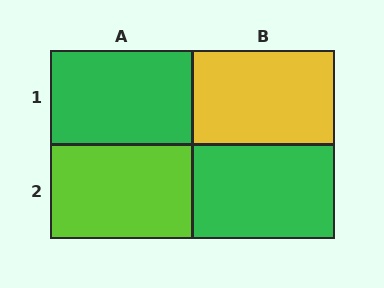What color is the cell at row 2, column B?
Green.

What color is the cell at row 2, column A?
Lime.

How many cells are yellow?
1 cell is yellow.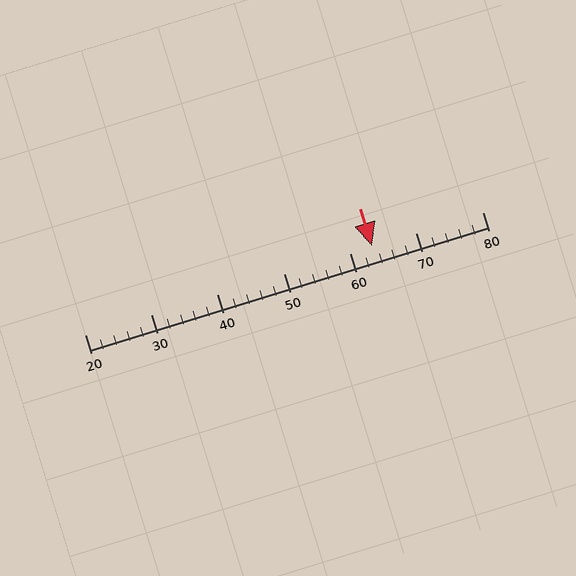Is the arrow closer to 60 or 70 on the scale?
The arrow is closer to 60.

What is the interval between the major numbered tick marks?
The major tick marks are spaced 10 units apart.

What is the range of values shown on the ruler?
The ruler shows values from 20 to 80.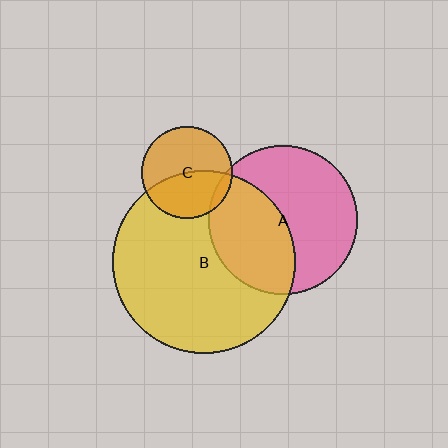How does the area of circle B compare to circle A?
Approximately 1.5 times.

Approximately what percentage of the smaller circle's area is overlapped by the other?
Approximately 45%.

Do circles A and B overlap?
Yes.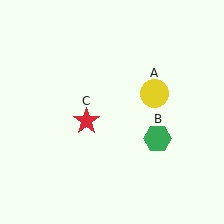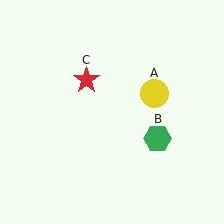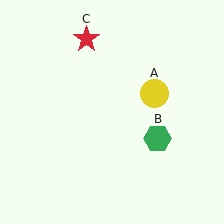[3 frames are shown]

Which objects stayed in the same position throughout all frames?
Yellow circle (object A) and green hexagon (object B) remained stationary.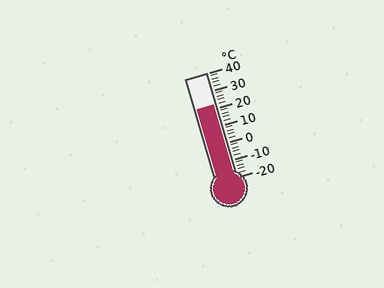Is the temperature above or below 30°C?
The temperature is below 30°C.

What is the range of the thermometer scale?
The thermometer scale ranges from -20°C to 40°C.